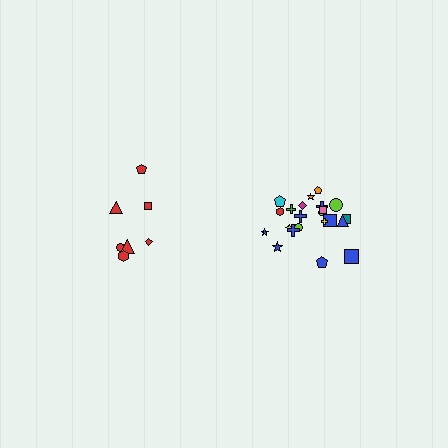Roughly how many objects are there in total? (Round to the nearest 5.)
Roughly 30 objects in total.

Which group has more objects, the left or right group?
The right group.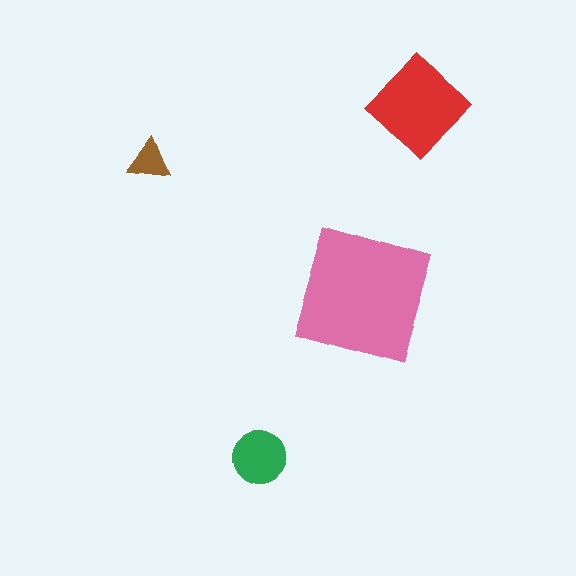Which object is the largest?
The pink square.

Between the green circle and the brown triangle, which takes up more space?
The green circle.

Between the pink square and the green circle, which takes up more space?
The pink square.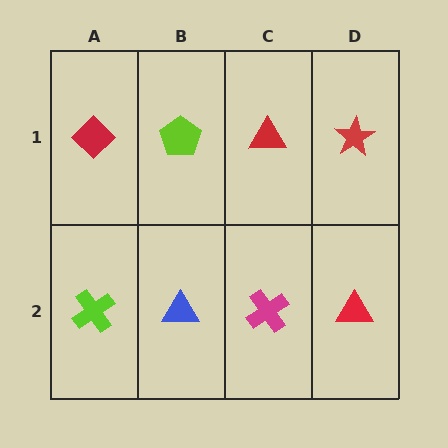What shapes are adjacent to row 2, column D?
A red star (row 1, column D), a magenta cross (row 2, column C).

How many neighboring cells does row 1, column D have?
2.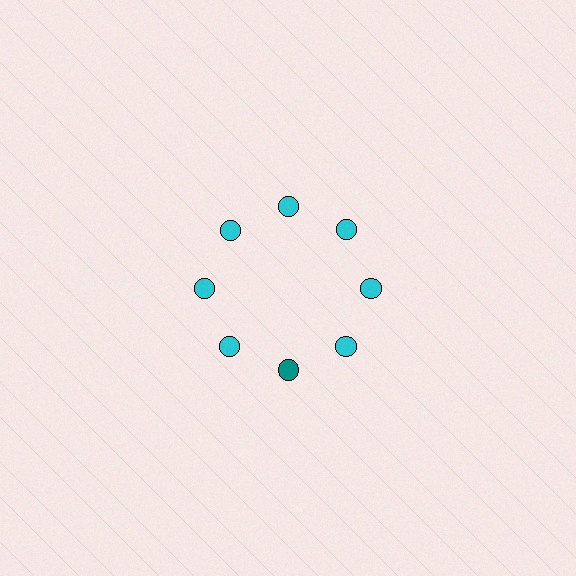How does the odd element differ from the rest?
It has a different color: teal instead of cyan.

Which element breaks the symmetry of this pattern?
The teal circle at roughly the 6 o'clock position breaks the symmetry. All other shapes are cyan circles.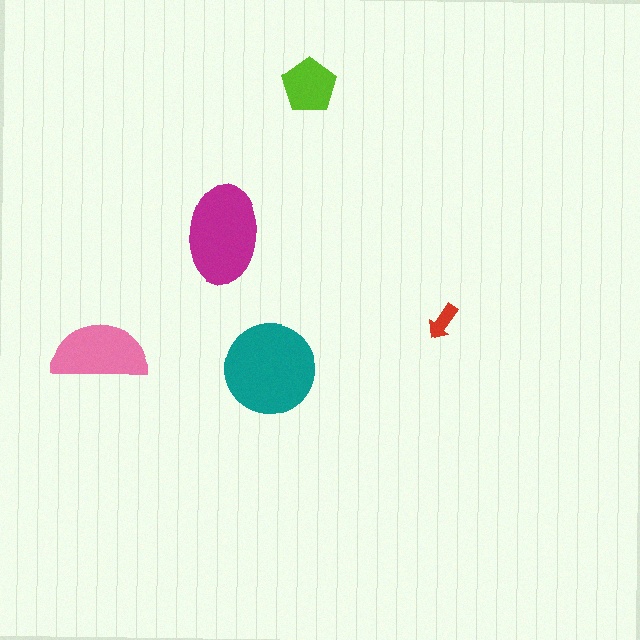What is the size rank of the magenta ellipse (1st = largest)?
2nd.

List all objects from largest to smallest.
The teal circle, the magenta ellipse, the pink semicircle, the lime pentagon, the red arrow.